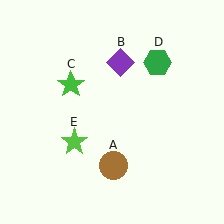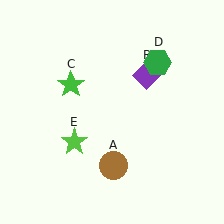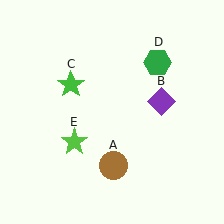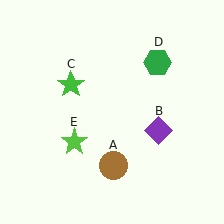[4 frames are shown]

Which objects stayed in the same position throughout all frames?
Brown circle (object A) and green star (object C) and green hexagon (object D) and lime star (object E) remained stationary.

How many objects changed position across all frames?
1 object changed position: purple diamond (object B).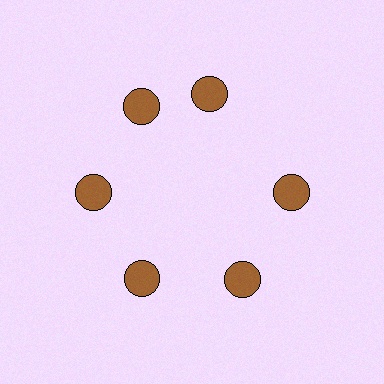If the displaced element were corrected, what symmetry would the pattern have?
It would have 6-fold rotational symmetry — the pattern would map onto itself every 60 degrees.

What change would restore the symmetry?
The symmetry would be restored by rotating it back into even spacing with its neighbors so that all 6 circles sit at equal angles and equal distance from the center.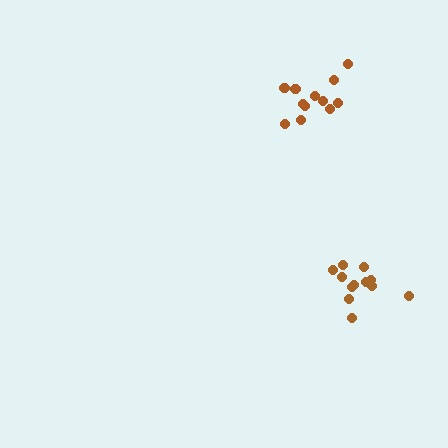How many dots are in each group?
Group 1: 12 dots, Group 2: 12 dots (24 total).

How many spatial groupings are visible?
There are 2 spatial groupings.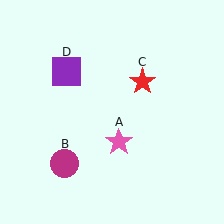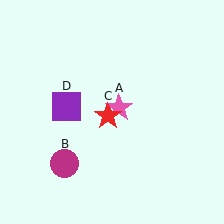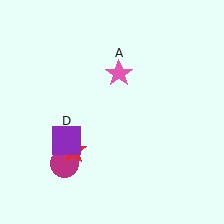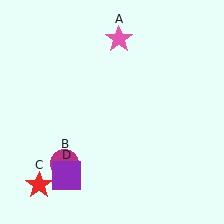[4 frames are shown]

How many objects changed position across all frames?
3 objects changed position: pink star (object A), red star (object C), purple square (object D).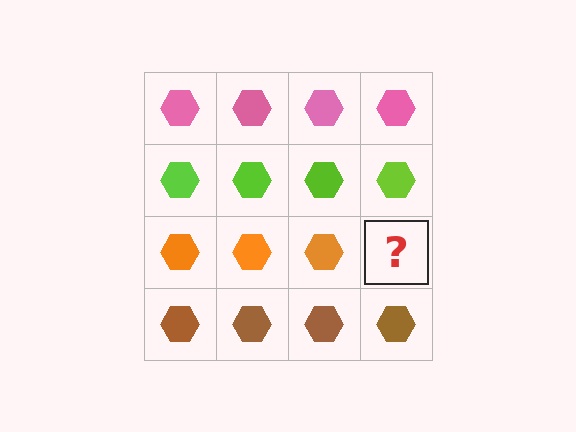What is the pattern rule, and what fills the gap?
The rule is that each row has a consistent color. The gap should be filled with an orange hexagon.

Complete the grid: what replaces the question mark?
The question mark should be replaced with an orange hexagon.